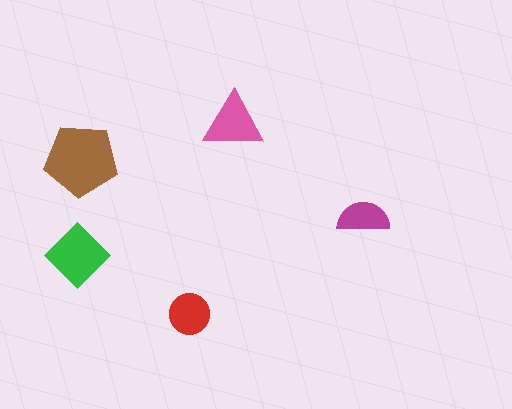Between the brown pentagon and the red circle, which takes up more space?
The brown pentagon.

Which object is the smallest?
The magenta semicircle.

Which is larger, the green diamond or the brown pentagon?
The brown pentagon.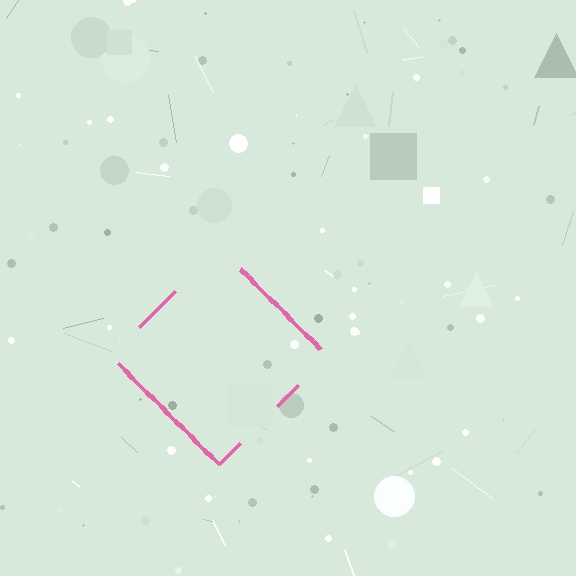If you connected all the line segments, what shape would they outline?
They would outline a diamond.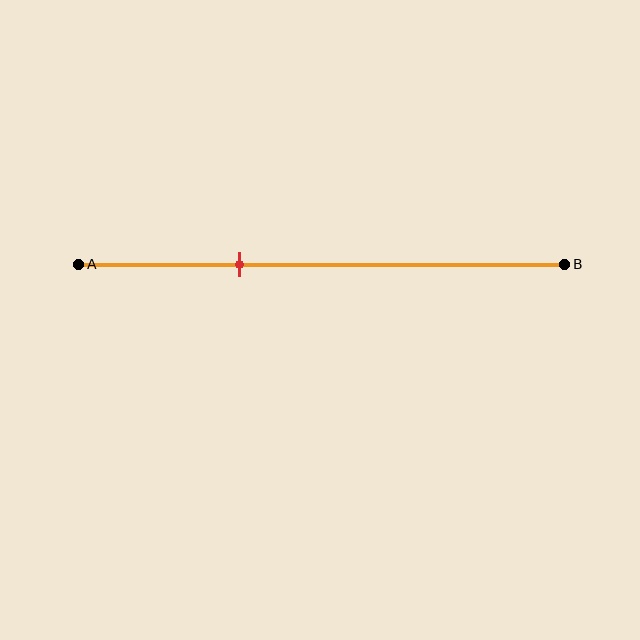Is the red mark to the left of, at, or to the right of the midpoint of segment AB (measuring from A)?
The red mark is to the left of the midpoint of segment AB.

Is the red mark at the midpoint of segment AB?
No, the mark is at about 35% from A, not at the 50% midpoint.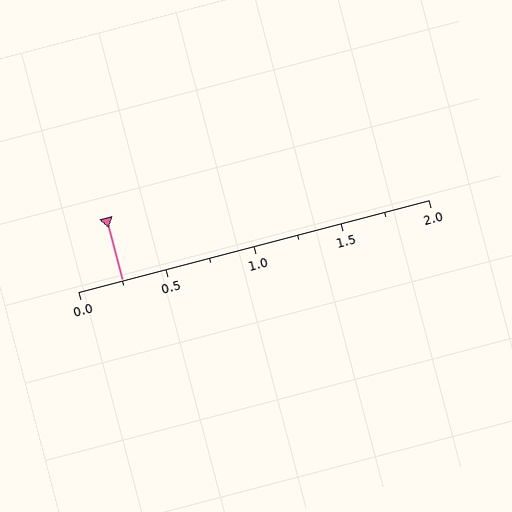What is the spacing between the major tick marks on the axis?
The major ticks are spaced 0.5 apart.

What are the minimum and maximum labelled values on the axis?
The axis runs from 0.0 to 2.0.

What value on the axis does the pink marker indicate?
The marker indicates approximately 0.25.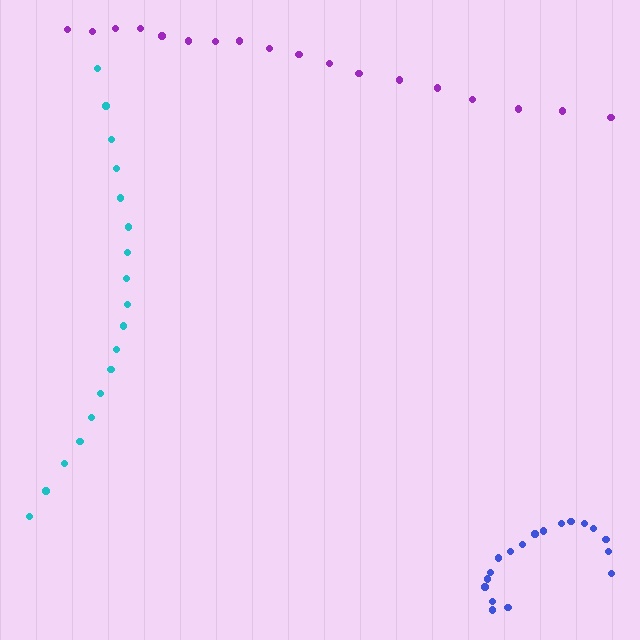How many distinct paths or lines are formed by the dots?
There are 3 distinct paths.